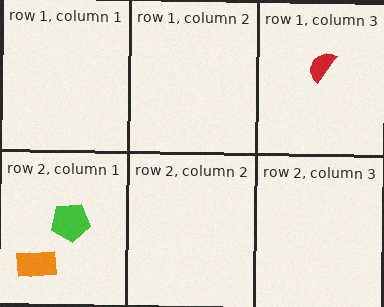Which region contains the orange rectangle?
The row 2, column 1 region.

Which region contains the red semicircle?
The row 1, column 3 region.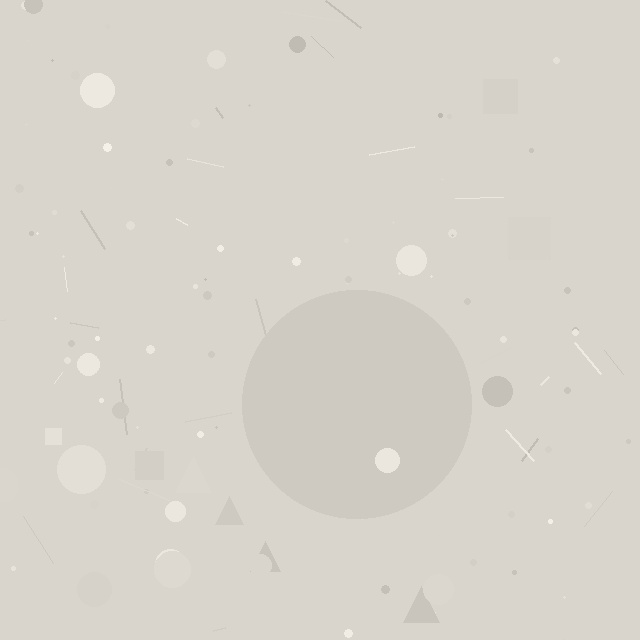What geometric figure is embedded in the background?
A circle is embedded in the background.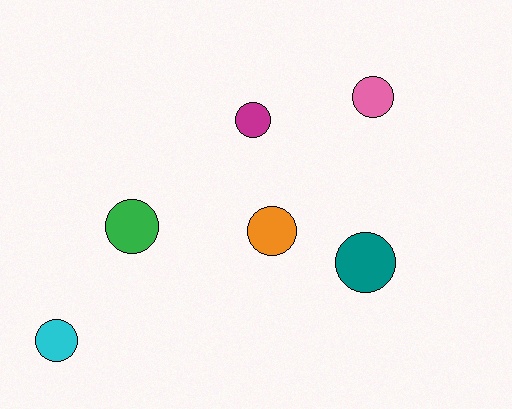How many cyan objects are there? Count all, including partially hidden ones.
There is 1 cyan object.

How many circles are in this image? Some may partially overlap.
There are 6 circles.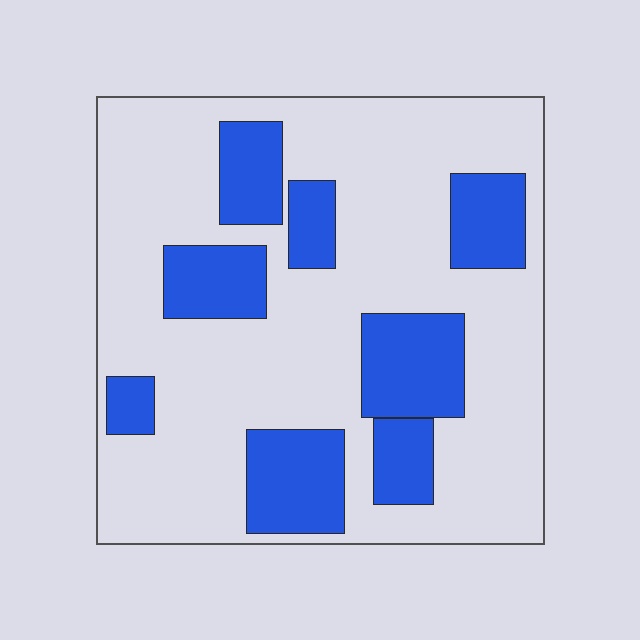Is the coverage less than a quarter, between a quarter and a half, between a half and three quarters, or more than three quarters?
Between a quarter and a half.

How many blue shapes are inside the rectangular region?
8.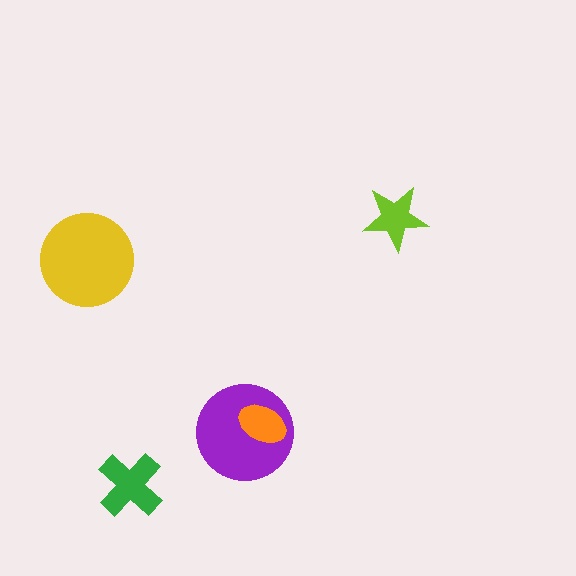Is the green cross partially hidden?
No, no other shape covers it.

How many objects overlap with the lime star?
0 objects overlap with the lime star.